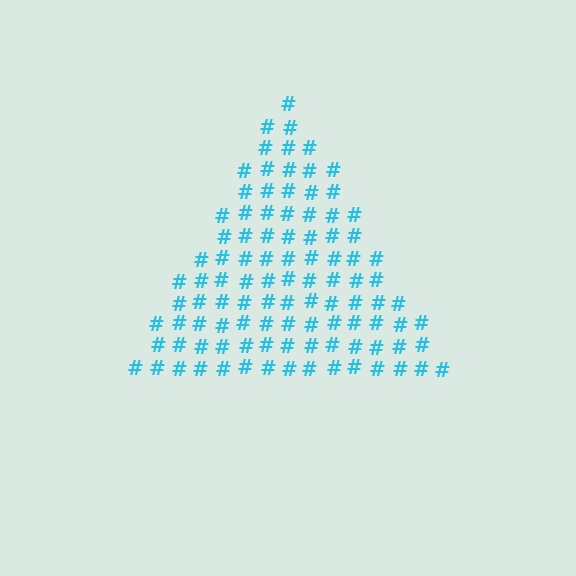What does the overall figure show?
The overall figure shows a triangle.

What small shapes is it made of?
It is made of small hash symbols.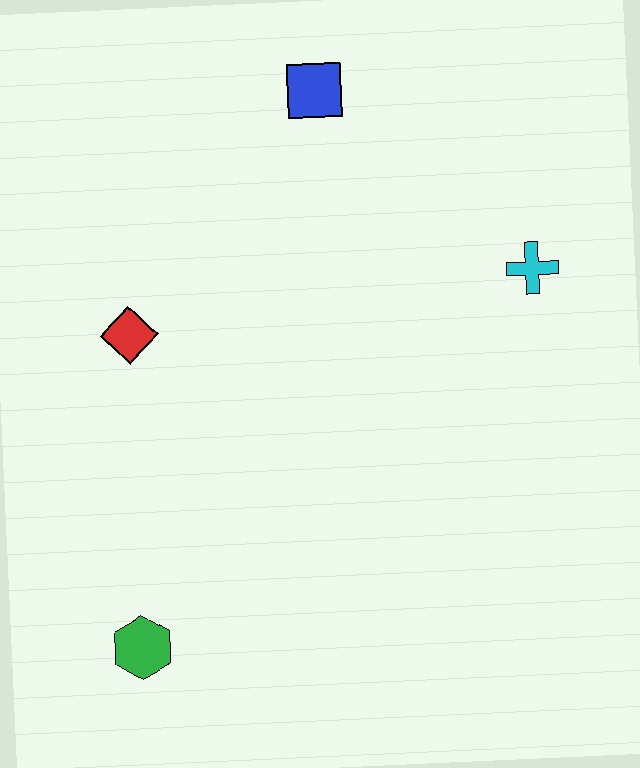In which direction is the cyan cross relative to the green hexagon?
The cyan cross is to the right of the green hexagon.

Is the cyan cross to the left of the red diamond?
No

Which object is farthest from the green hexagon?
The blue square is farthest from the green hexagon.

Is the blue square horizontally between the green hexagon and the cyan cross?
Yes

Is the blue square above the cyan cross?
Yes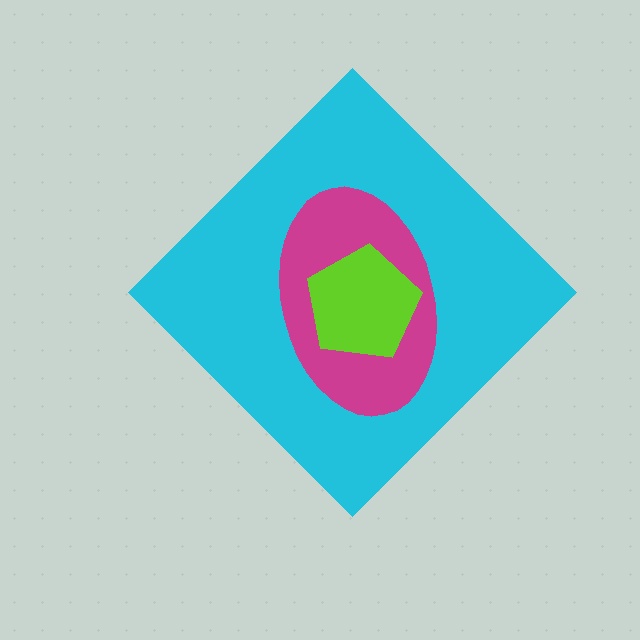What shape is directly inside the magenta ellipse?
The lime pentagon.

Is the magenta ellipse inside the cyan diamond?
Yes.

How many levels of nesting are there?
3.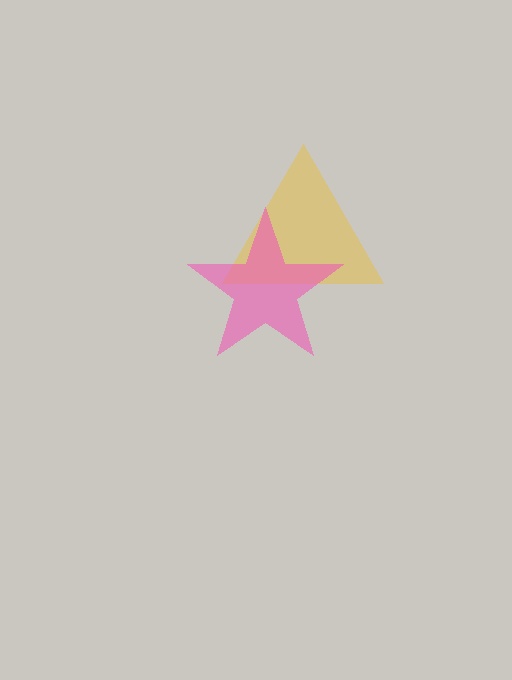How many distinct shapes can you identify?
There are 2 distinct shapes: a yellow triangle, a pink star.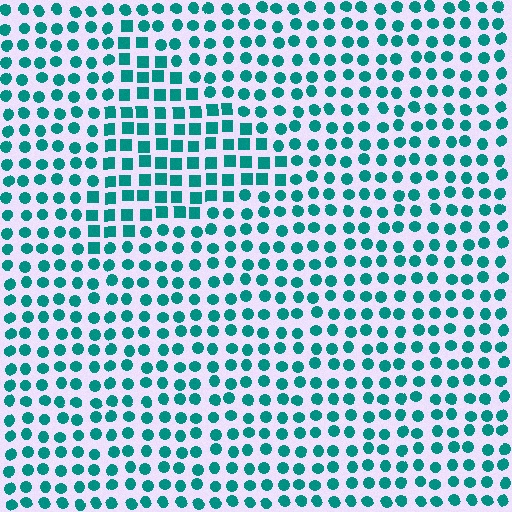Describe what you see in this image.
The image is filled with small teal elements arranged in a uniform grid. A triangle-shaped region contains squares, while the surrounding area contains circles. The boundary is defined purely by the change in element shape.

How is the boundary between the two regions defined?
The boundary is defined by a change in element shape: squares inside vs. circles outside. All elements share the same color and spacing.